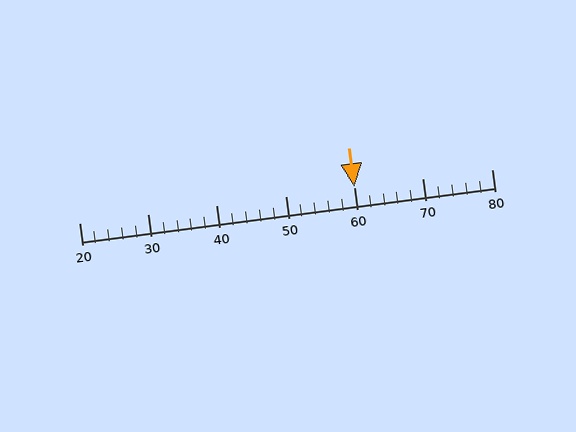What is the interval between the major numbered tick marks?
The major tick marks are spaced 10 units apart.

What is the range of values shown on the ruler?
The ruler shows values from 20 to 80.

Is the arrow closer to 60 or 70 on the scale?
The arrow is closer to 60.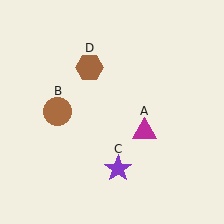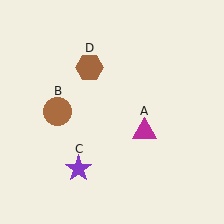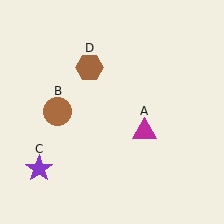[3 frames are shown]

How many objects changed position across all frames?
1 object changed position: purple star (object C).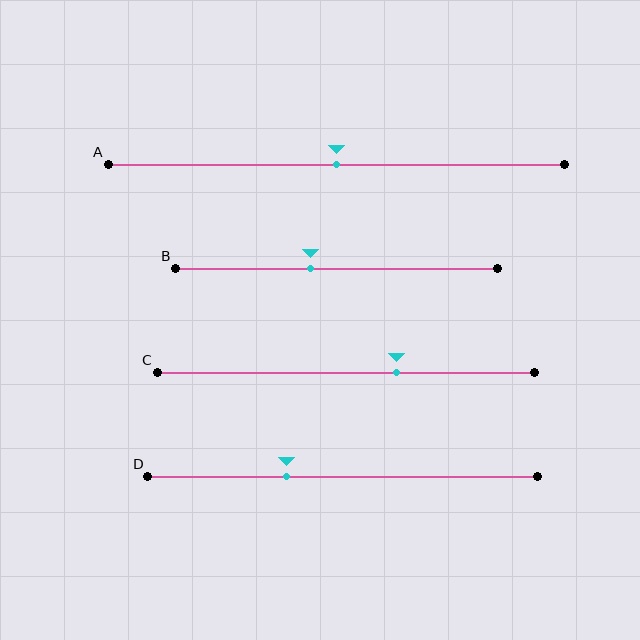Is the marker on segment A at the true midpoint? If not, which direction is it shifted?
Yes, the marker on segment A is at the true midpoint.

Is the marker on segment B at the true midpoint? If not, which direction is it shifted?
No, the marker on segment B is shifted to the left by about 8% of the segment length.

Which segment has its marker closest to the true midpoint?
Segment A has its marker closest to the true midpoint.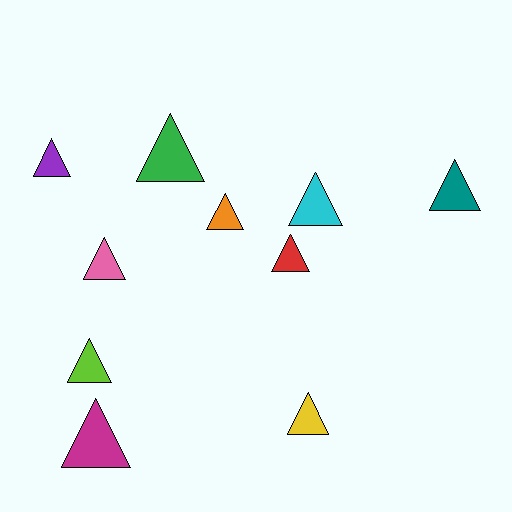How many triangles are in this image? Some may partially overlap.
There are 10 triangles.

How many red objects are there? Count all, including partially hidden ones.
There is 1 red object.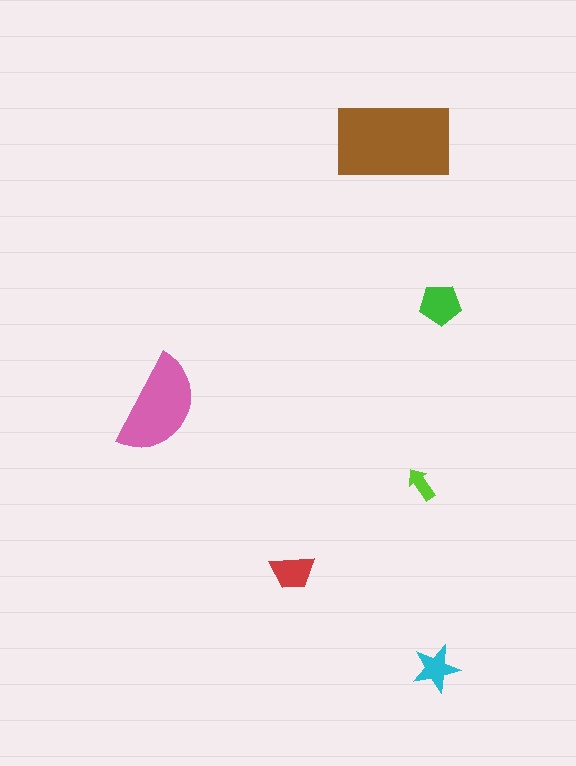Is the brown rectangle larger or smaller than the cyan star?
Larger.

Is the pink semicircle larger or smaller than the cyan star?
Larger.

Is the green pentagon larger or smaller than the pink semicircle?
Smaller.